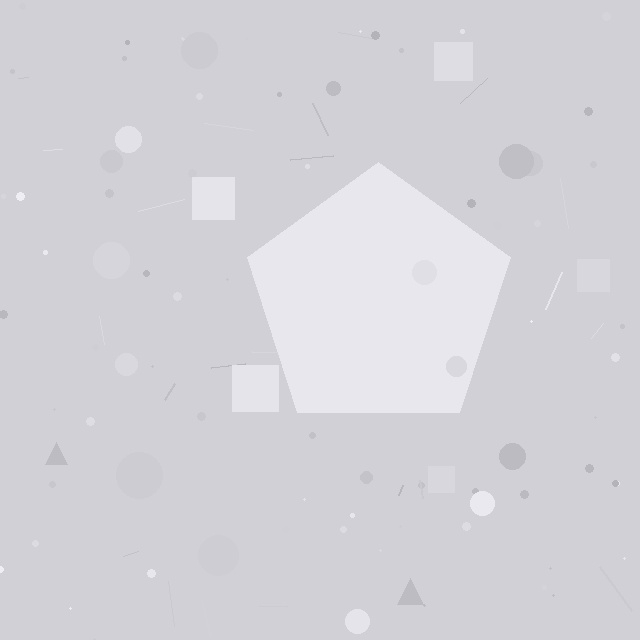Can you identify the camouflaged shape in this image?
The camouflaged shape is a pentagon.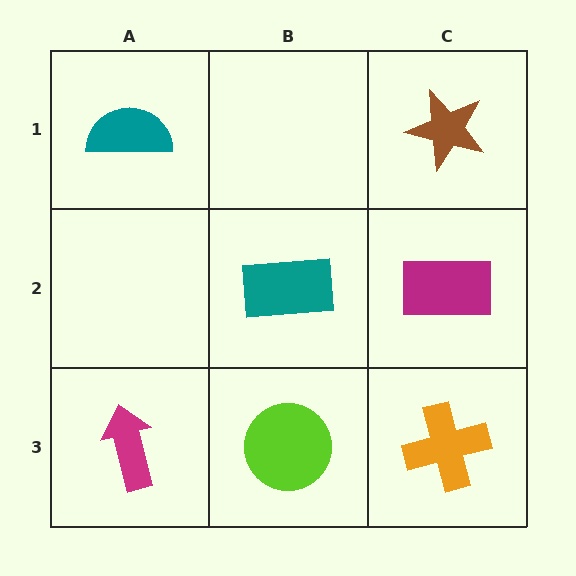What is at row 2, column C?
A magenta rectangle.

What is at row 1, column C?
A brown star.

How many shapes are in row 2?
2 shapes.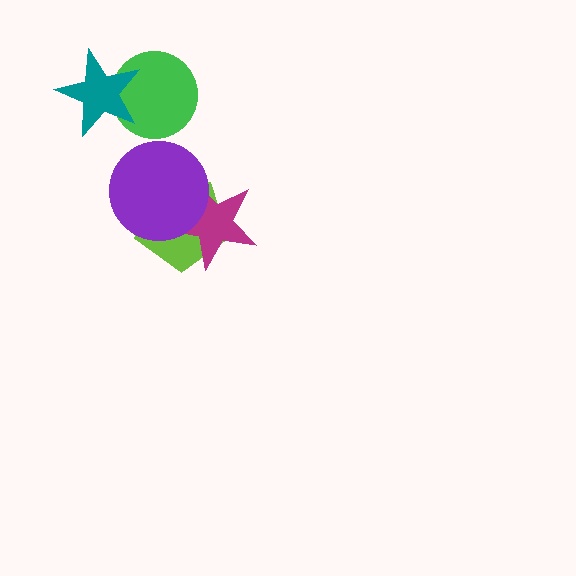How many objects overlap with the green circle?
1 object overlaps with the green circle.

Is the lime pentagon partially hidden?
Yes, it is partially covered by another shape.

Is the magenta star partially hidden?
Yes, it is partially covered by another shape.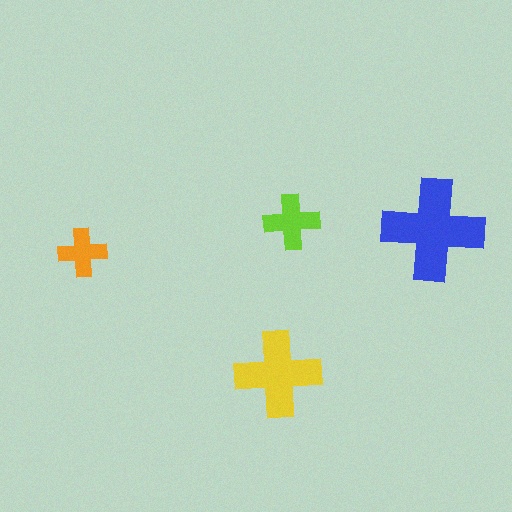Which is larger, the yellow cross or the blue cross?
The blue one.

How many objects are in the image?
There are 4 objects in the image.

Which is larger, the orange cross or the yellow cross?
The yellow one.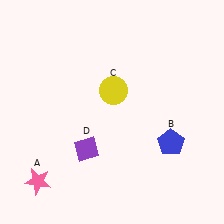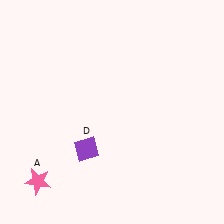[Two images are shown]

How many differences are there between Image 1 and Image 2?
There are 2 differences between the two images.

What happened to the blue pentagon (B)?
The blue pentagon (B) was removed in Image 2. It was in the bottom-right area of Image 1.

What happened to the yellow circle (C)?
The yellow circle (C) was removed in Image 2. It was in the top-right area of Image 1.